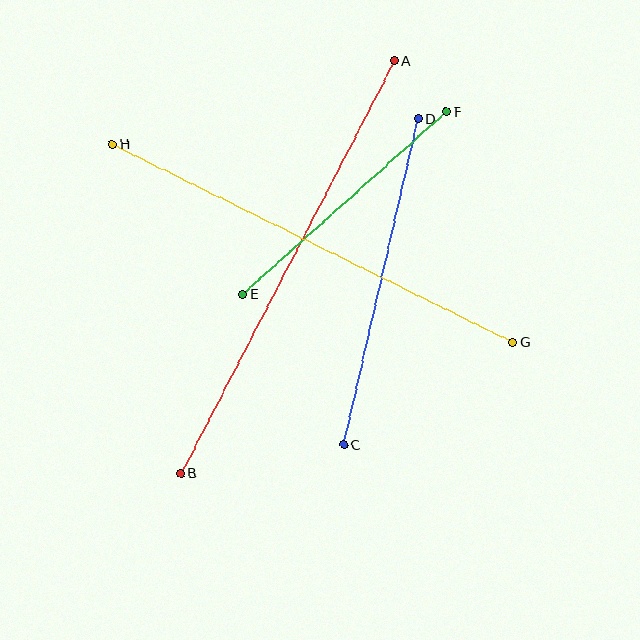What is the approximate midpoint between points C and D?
The midpoint is at approximately (381, 282) pixels.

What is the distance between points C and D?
The distance is approximately 334 pixels.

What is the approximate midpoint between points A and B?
The midpoint is at approximately (287, 267) pixels.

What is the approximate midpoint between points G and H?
The midpoint is at approximately (313, 244) pixels.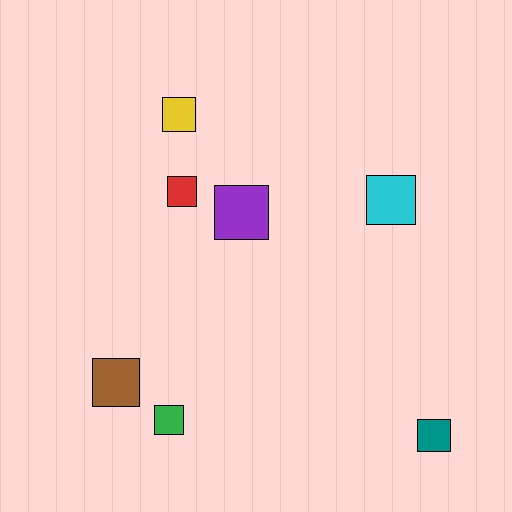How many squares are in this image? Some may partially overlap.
There are 7 squares.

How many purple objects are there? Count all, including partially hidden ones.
There is 1 purple object.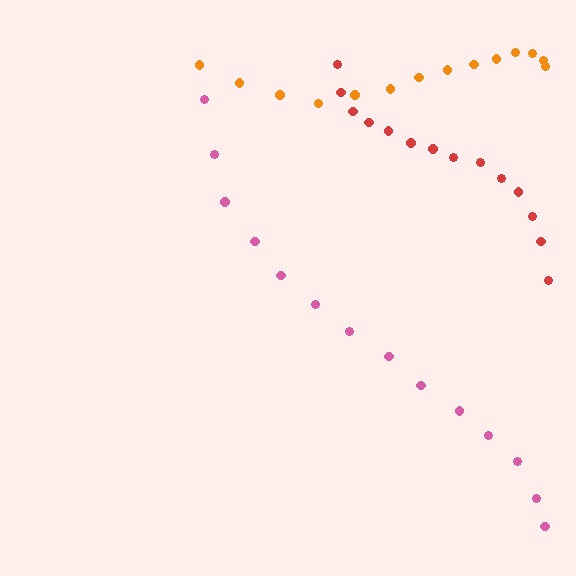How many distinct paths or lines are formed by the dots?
There are 3 distinct paths.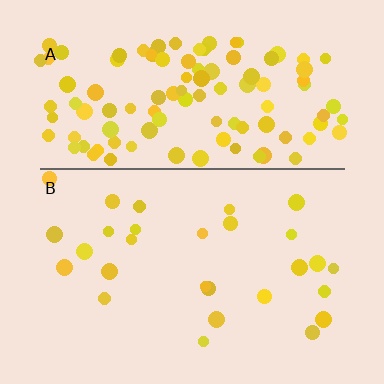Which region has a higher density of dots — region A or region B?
A (the top).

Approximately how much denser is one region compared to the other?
Approximately 4.1× — region A over region B.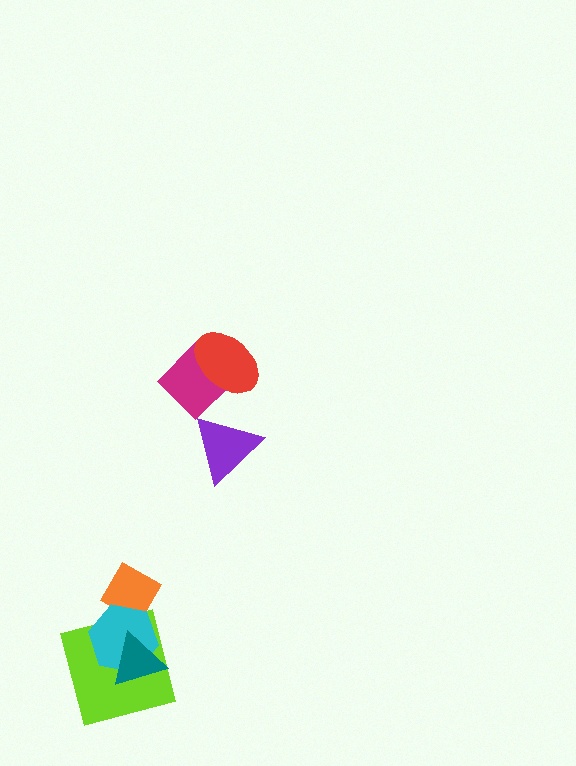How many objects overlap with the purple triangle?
0 objects overlap with the purple triangle.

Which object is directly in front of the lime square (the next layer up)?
The cyan hexagon is directly in front of the lime square.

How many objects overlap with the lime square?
2 objects overlap with the lime square.